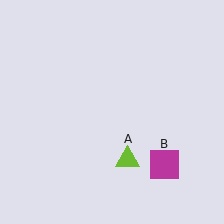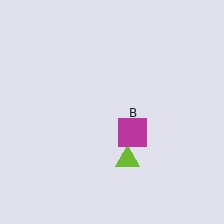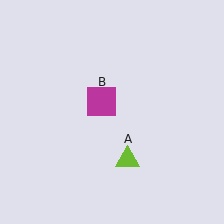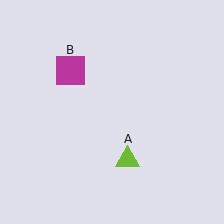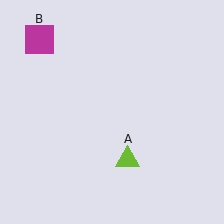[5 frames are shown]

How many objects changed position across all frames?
1 object changed position: magenta square (object B).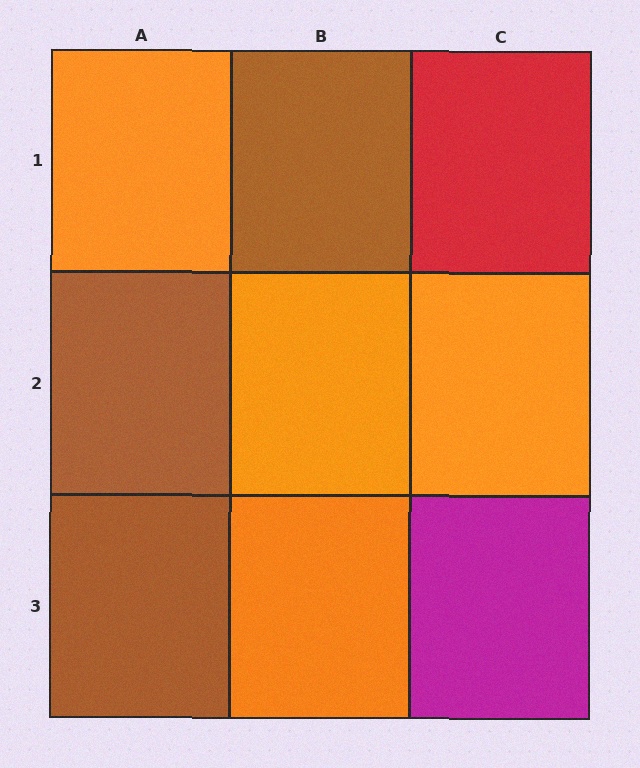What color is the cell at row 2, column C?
Orange.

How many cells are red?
1 cell is red.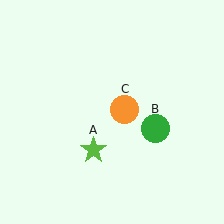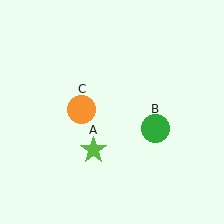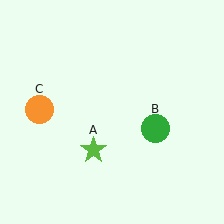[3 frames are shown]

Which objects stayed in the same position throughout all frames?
Lime star (object A) and green circle (object B) remained stationary.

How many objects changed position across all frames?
1 object changed position: orange circle (object C).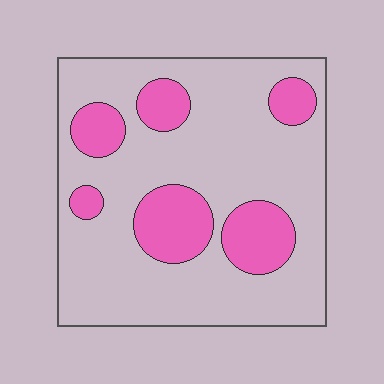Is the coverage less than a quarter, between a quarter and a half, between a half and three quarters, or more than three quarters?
Less than a quarter.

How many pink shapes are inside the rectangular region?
6.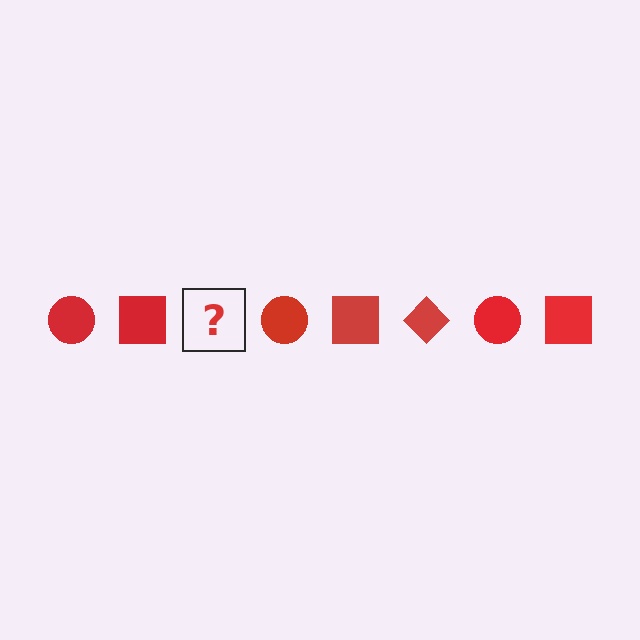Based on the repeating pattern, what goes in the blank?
The blank should be a red diamond.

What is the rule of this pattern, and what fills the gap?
The rule is that the pattern cycles through circle, square, diamond shapes in red. The gap should be filled with a red diamond.